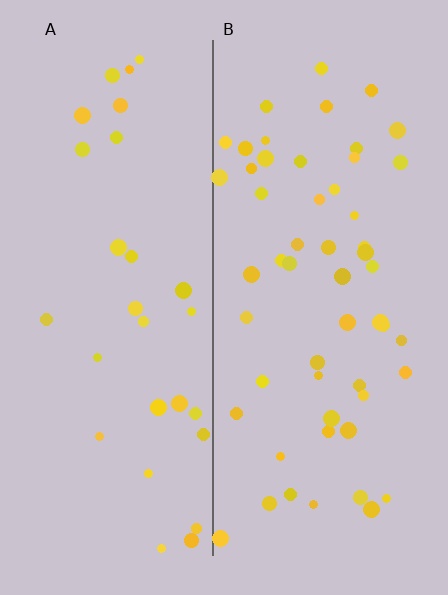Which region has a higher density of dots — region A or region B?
B (the right).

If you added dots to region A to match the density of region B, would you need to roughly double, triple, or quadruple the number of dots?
Approximately double.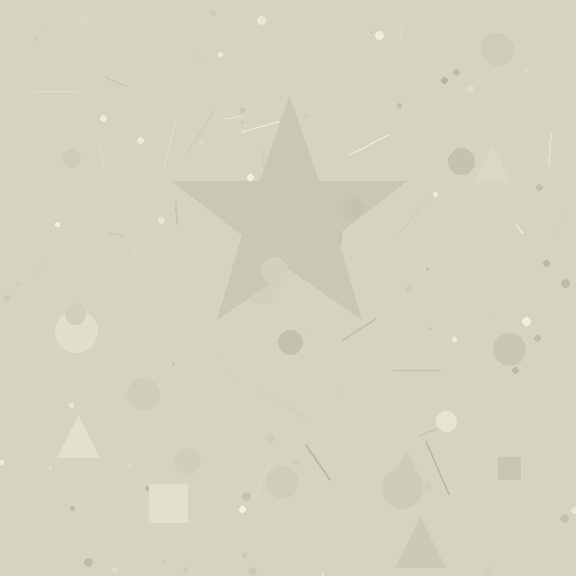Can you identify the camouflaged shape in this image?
The camouflaged shape is a star.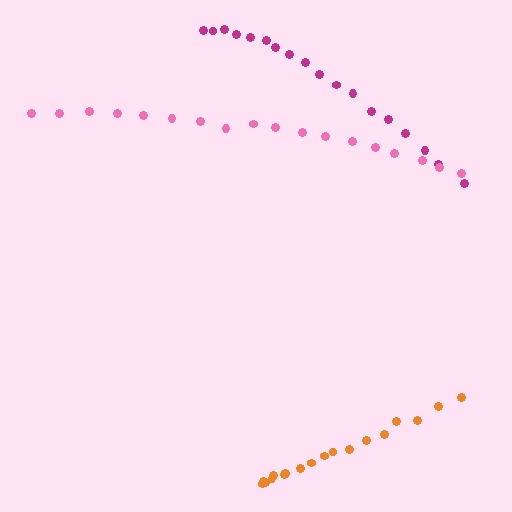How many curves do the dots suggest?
There are 3 distinct paths.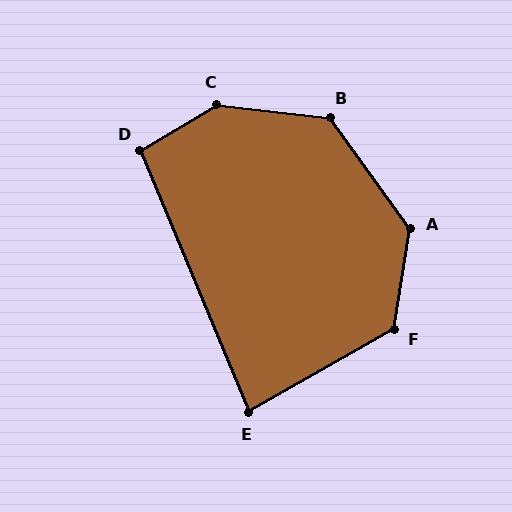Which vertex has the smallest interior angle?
E, at approximately 83 degrees.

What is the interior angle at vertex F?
Approximately 129 degrees (obtuse).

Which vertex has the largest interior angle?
C, at approximately 142 degrees.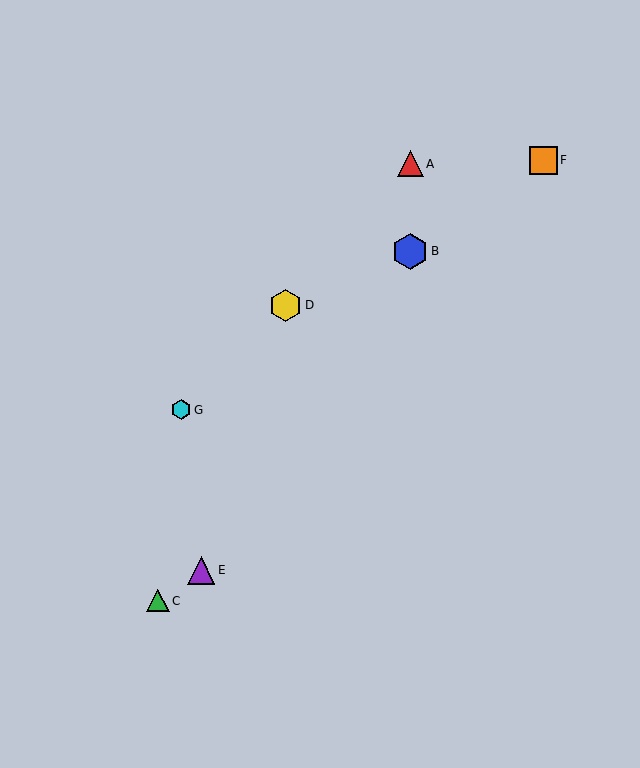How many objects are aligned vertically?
2 objects (A, B) are aligned vertically.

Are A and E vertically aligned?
No, A is at x≈410 and E is at x≈201.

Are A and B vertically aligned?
Yes, both are at x≈410.